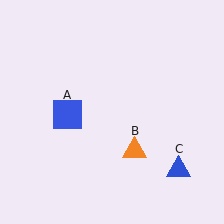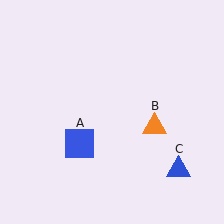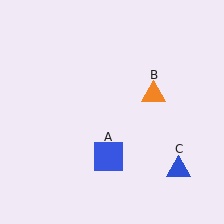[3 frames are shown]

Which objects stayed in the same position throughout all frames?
Blue triangle (object C) remained stationary.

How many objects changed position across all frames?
2 objects changed position: blue square (object A), orange triangle (object B).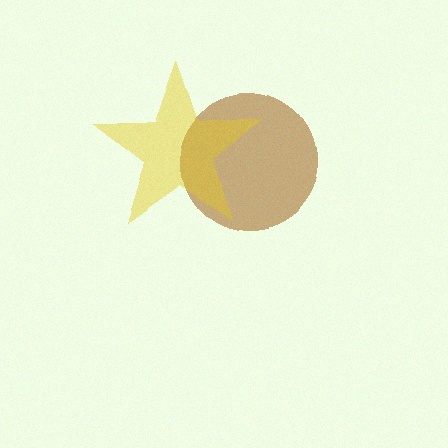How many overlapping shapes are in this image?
There are 2 overlapping shapes in the image.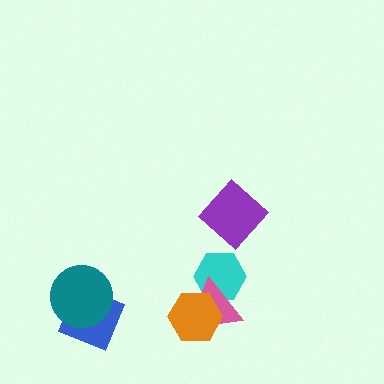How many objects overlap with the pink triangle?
2 objects overlap with the pink triangle.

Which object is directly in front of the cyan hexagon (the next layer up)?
The pink triangle is directly in front of the cyan hexagon.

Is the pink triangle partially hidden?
Yes, it is partially covered by another shape.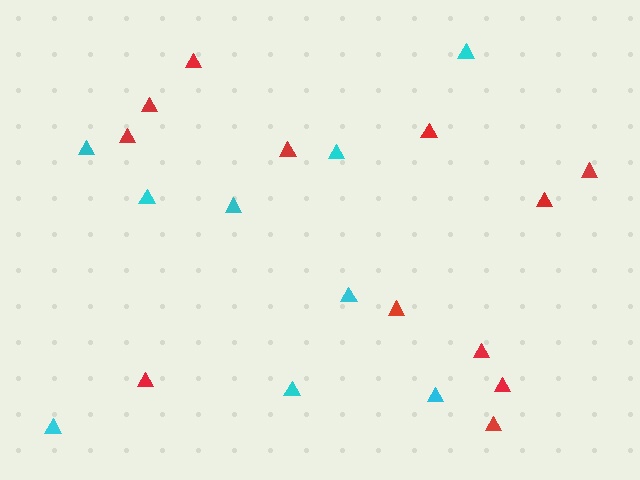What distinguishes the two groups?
There are 2 groups: one group of red triangles (12) and one group of cyan triangles (9).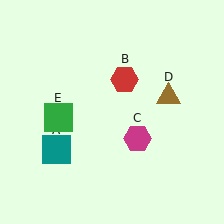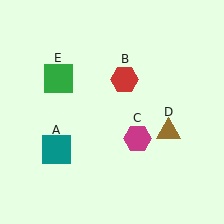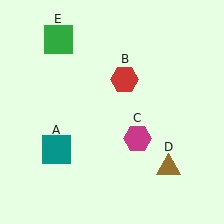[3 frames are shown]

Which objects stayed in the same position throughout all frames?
Teal square (object A) and red hexagon (object B) and magenta hexagon (object C) remained stationary.